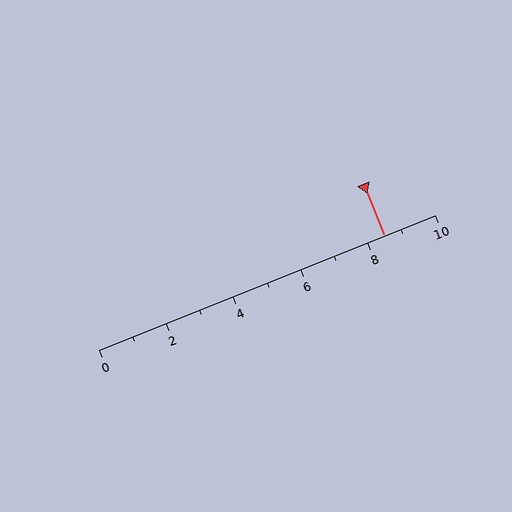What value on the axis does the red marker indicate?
The marker indicates approximately 8.5.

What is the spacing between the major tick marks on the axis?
The major ticks are spaced 2 apart.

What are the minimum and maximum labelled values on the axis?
The axis runs from 0 to 10.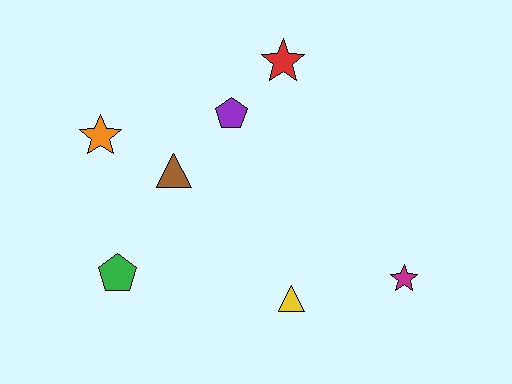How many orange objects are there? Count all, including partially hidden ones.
There is 1 orange object.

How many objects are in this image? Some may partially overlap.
There are 7 objects.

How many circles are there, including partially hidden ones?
There are no circles.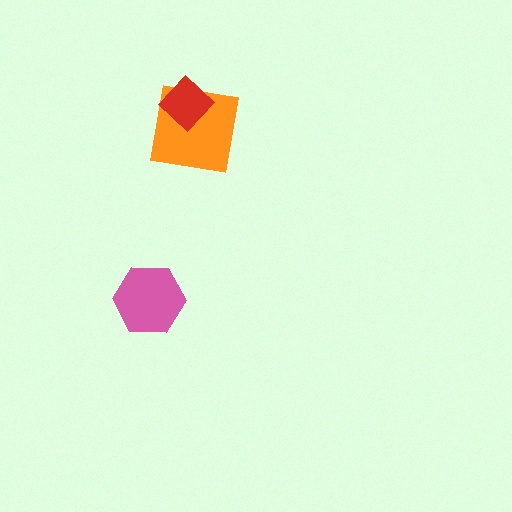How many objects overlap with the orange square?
1 object overlaps with the orange square.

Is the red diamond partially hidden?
No, no other shape covers it.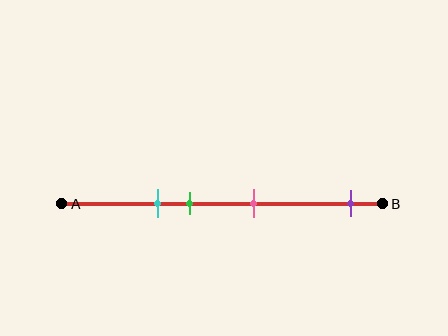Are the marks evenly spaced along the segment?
No, the marks are not evenly spaced.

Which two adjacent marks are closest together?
The cyan and green marks are the closest adjacent pair.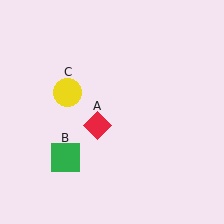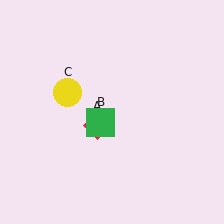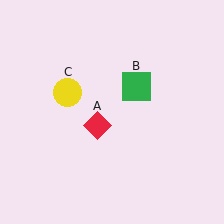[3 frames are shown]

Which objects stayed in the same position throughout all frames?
Red diamond (object A) and yellow circle (object C) remained stationary.